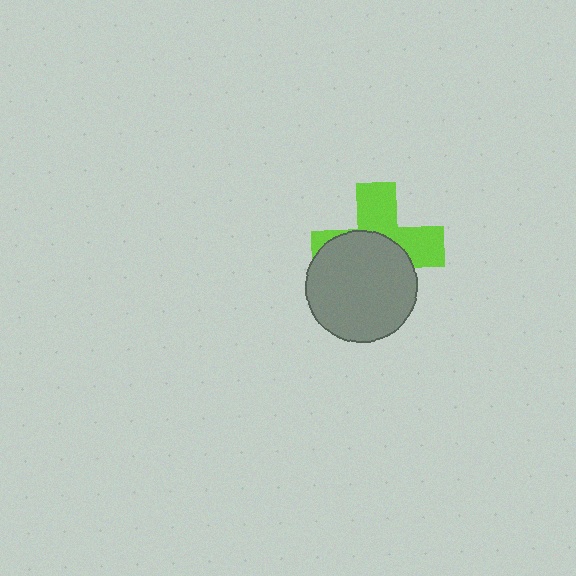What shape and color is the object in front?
The object in front is a gray circle.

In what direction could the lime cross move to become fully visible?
The lime cross could move up. That would shift it out from behind the gray circle entirely.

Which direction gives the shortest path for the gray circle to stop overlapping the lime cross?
Moving down gives the shortest separation.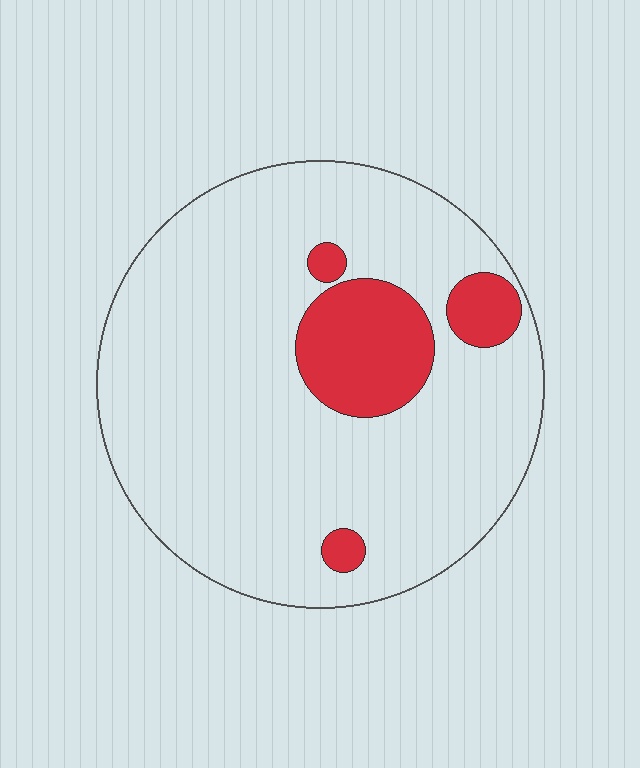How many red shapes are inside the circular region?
4.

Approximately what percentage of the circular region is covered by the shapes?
Approximately 15%.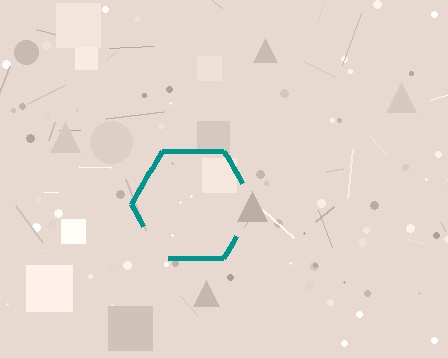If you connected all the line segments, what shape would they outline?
They would outline a hexagon.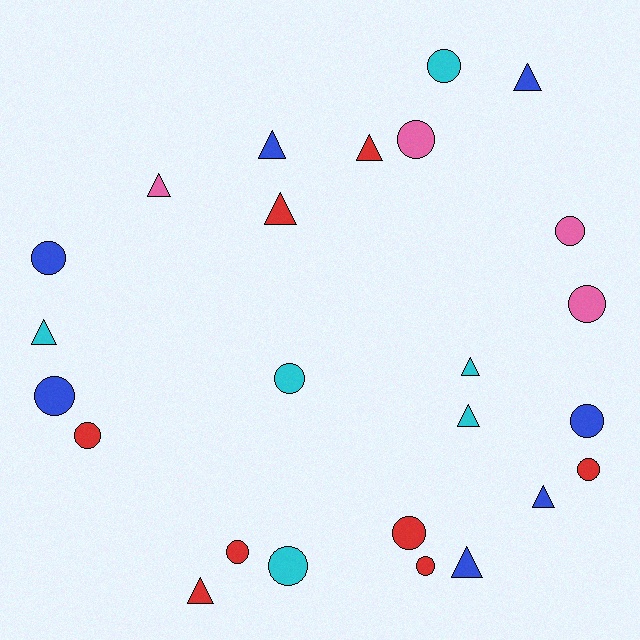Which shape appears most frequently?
Circle, with 14 objects.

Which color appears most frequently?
Red, with 8 objects.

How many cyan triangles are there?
There are 3 cyan triangles.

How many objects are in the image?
There are 25 objects.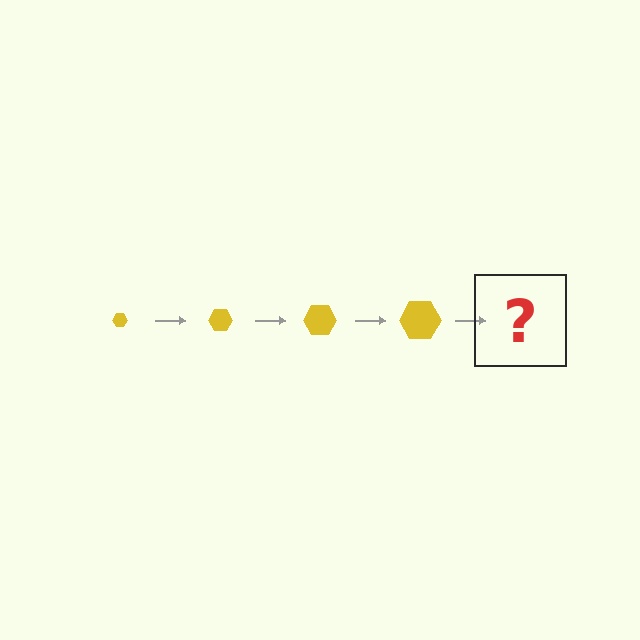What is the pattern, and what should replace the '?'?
The pattern is that the hexagon gets progressively larger each step. The '?' should be a yellow hexagon, larger than the previous one.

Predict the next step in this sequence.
The next step is a yellow hexagon, larger than the previous one.